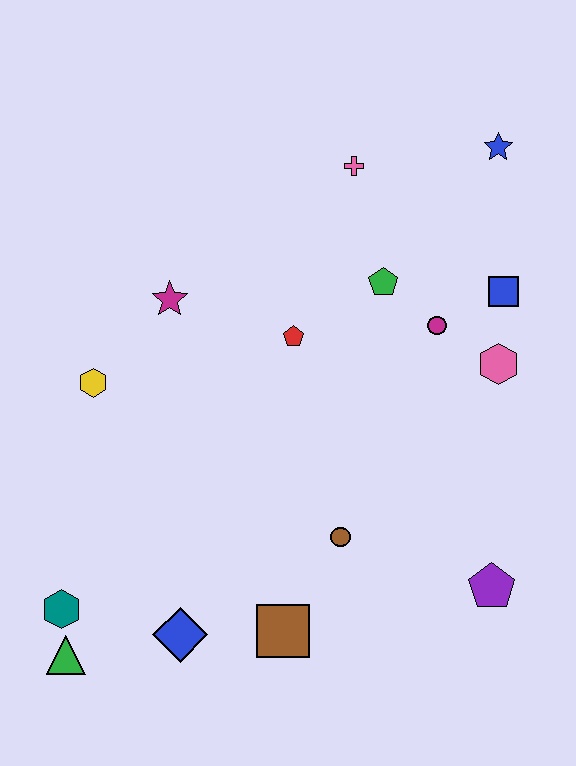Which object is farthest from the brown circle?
The blue star is farthest from the brown circle.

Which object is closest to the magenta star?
The yellow hexagon is closest to the magenta star.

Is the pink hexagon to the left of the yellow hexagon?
No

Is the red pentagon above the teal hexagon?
Yes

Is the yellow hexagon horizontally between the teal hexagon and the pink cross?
Yes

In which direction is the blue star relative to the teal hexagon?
The blue star is above the teal hexagon.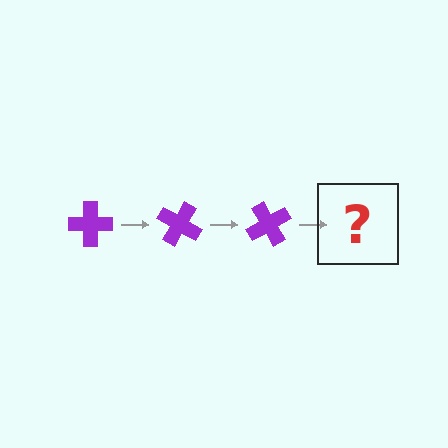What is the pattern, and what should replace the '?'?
The pattern is that the cross rotates 30 degrees each step. The '?' should be a purple cross rotated 90 degrees.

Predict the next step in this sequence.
The next step is a purple cross rotated 90 degrees.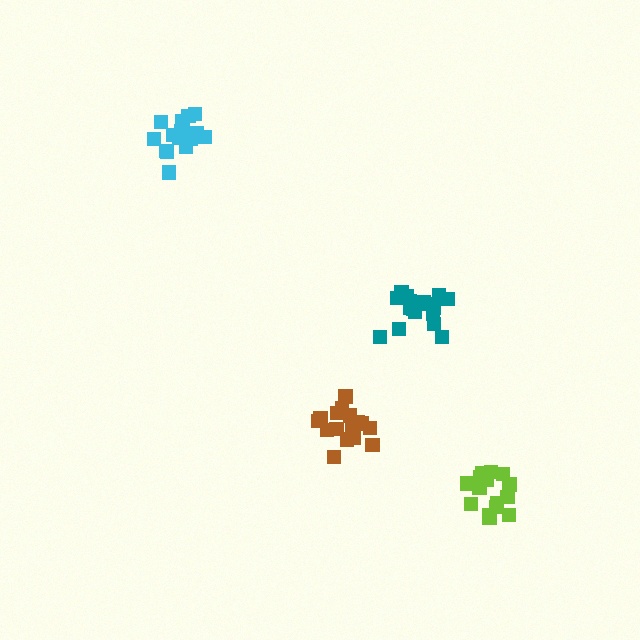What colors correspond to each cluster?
The clusters are colored: cyan, brown, teal, lime.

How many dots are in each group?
Group 1: 18 dots, Group 2: 16 dots, Group 3: 18 dots, Group 4: 15 dots (67 total).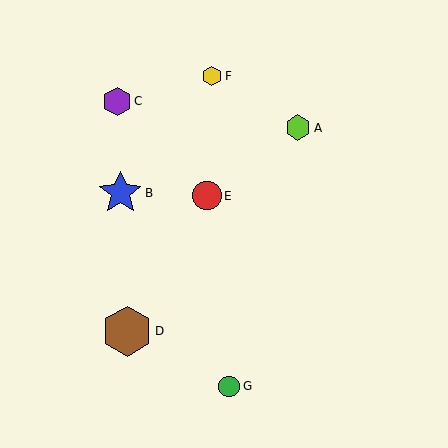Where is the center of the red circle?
The center of the red circle is at (207, 196).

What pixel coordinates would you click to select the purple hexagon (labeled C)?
Click at (117, 101) to select the purple hexagon C.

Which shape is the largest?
The brown hexagon (labeled D) is the largest.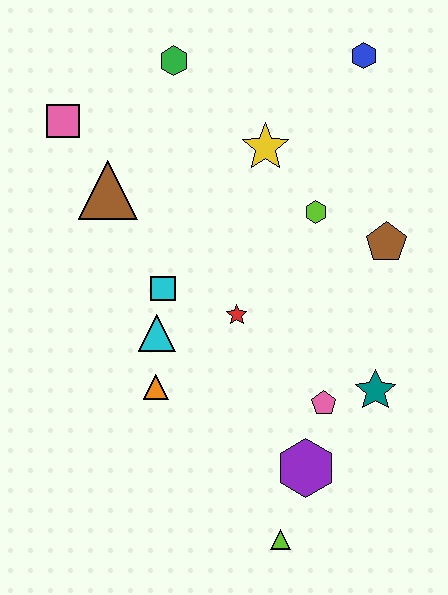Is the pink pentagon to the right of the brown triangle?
Yes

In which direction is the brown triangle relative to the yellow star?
The brown triangle is to the left of the yellow star.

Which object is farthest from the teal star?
The pink square is farthest from the teal star.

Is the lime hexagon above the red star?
Yes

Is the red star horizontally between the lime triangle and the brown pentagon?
No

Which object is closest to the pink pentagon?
The teal star is closest to the pink pentagon.